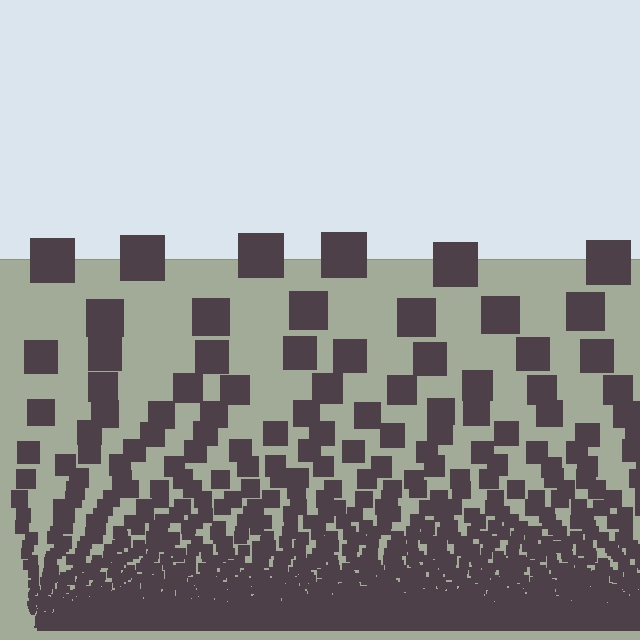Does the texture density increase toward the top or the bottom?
Density increases toward the bottom.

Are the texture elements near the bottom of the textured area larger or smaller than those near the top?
Smaller. The gradient is inverted — elements near the bottom are smaller and denser.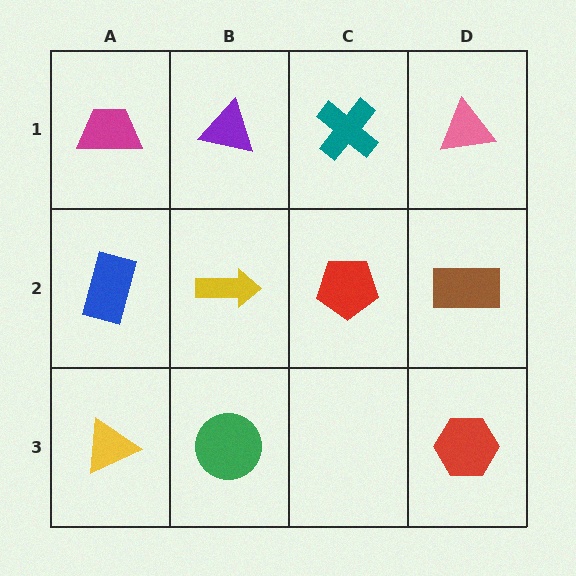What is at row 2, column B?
A yellow arrow.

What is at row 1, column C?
A teal cross.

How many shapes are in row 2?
4 shapes.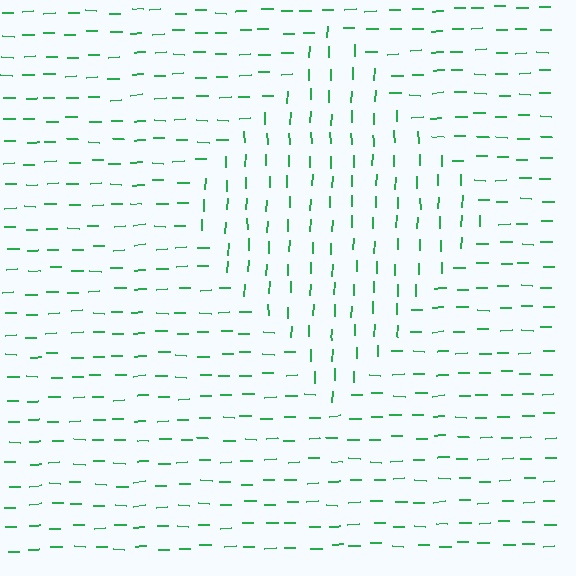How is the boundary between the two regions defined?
The boundary is defined purely by a change in line orientation (approximately 88 degrees difference). All lines are the same color and thickness.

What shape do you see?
I see a diamond.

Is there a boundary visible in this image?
Yes, there is a texture boundary formed by a change in line orientation.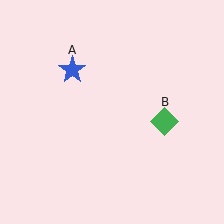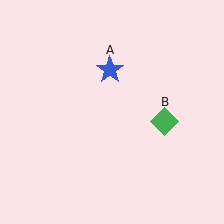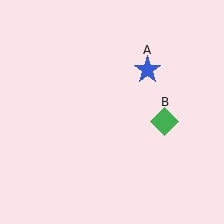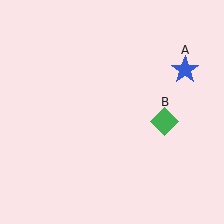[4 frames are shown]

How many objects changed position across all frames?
1 object changed position: blue star (object A).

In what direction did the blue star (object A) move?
The blue star (object A) moved right.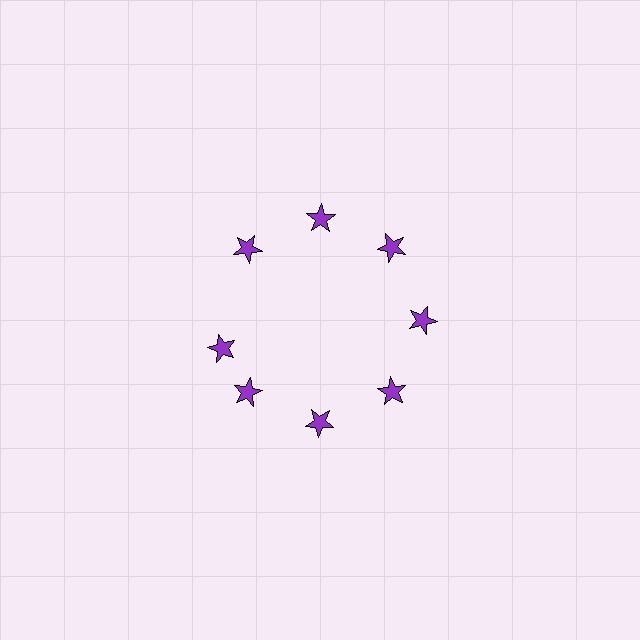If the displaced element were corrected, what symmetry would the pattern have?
It would have 8-fold rotational symmetry — the pattern would map onto itself every 45 degrees.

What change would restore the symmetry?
The symmetry would be restored by rotating it back into even spacing with its neighbors so that all 8 stars sit at equal angles and equal distance from the center.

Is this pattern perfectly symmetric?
No. The 8 purple stars are arranged in a ring, but one element near the 9 o'clock position is rotated out of alignment along the ring, breaking the 8-fold rotational symmetry.